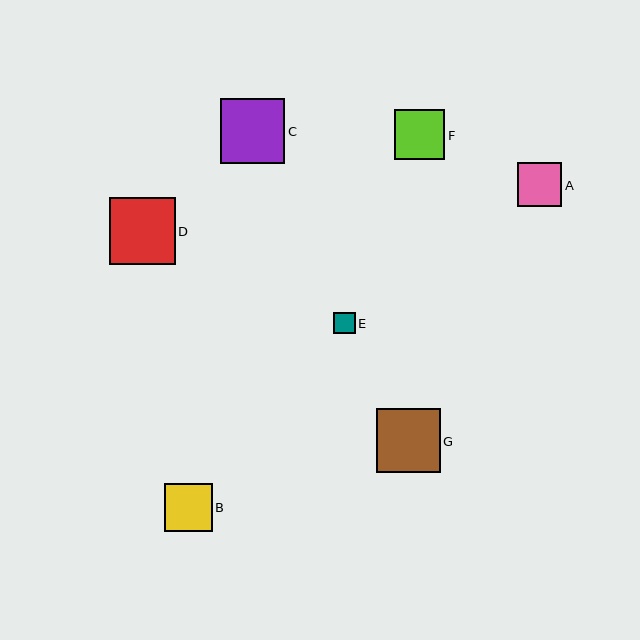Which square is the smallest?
Square E is the smallest with a size of approximately 21 pixels.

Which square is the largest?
Square D is the largest with a size of approximately 66 pixels.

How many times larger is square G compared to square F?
Square G is approximately 1.3 times the size of square F.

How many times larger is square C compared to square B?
Square C is approximately 1.4 times the size of square B.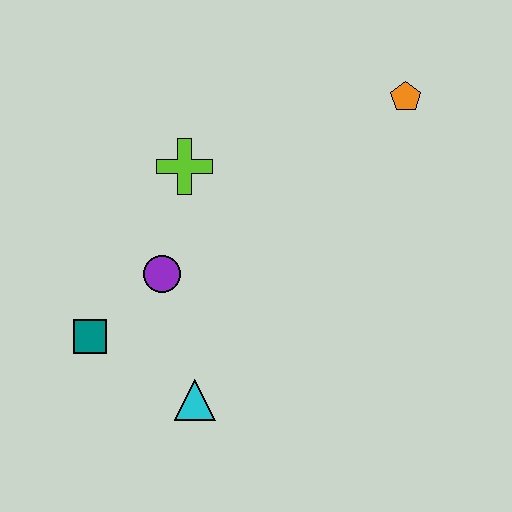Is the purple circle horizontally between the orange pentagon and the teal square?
Yes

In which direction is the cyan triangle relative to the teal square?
The cyan triangle is to the right of the teal square.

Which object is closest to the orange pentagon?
The lime cross is closest to the orange pentagon.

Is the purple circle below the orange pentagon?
Yes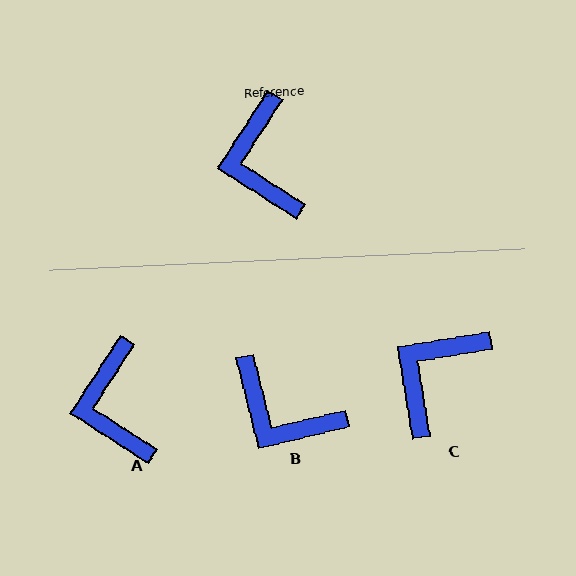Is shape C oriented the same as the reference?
No, it is off by about 48 degrees.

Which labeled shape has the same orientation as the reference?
A.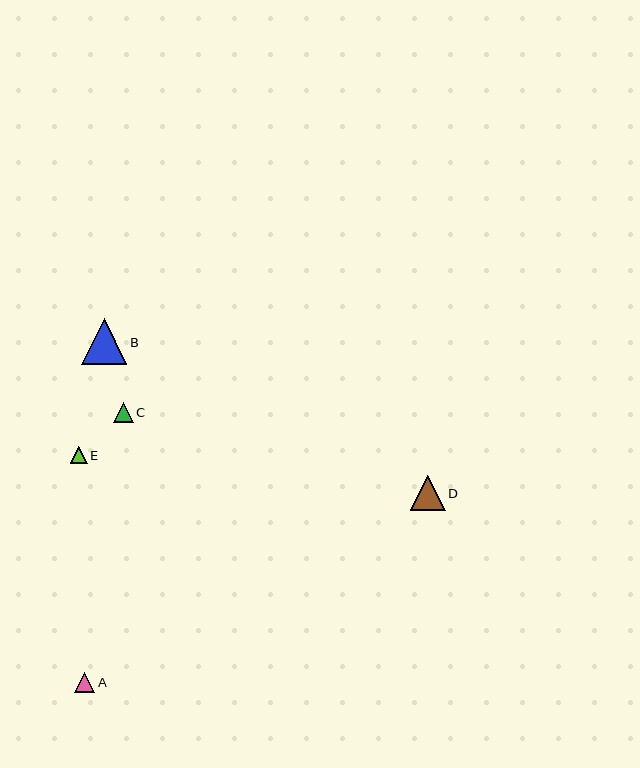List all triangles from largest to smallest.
From largest to smallest: B, D, A, C, E.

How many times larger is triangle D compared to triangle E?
Triangle D is approximately 2.0 times the size of triangle E.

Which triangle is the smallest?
Triangle E is the smallest with a size of approximately 17 pixels.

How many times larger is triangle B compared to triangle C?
Triangle B is approximately 2.3 times the size of triangle C.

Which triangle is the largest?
Triangle B is the largest with a size of approximately 45 pixels.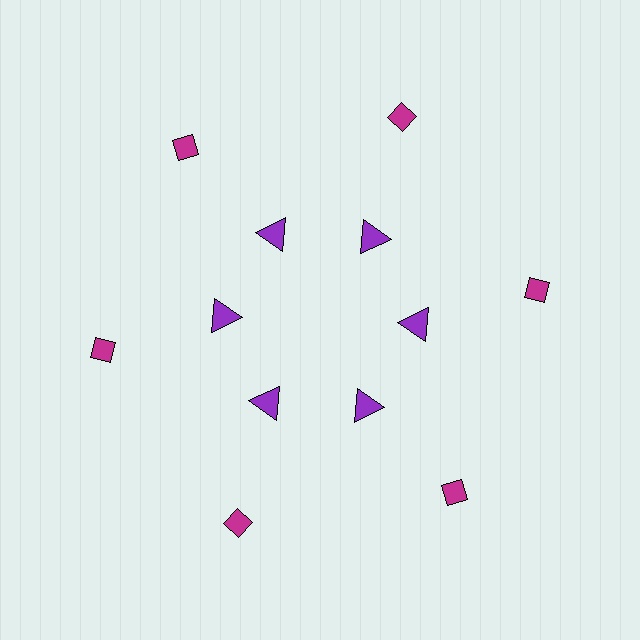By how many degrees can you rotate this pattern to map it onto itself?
The pattern maps onto itself every 60 degrees of rotation.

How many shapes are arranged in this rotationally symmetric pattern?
There are 12 shapes, arranged in 6 groups of 2.